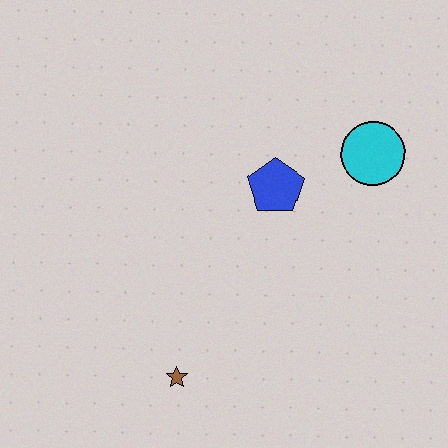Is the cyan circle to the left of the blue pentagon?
No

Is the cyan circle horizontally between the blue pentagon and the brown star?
No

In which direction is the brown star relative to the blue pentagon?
The brown star is below the blue pentagon.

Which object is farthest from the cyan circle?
The brown star is farthest from the cyan circle.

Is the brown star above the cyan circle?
No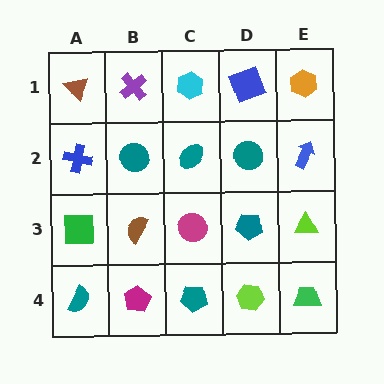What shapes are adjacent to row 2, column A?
A brown triangle (row 1, column A), a green square (row 3, column A), a teal circle (row 2, column B).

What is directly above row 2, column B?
A purple cross.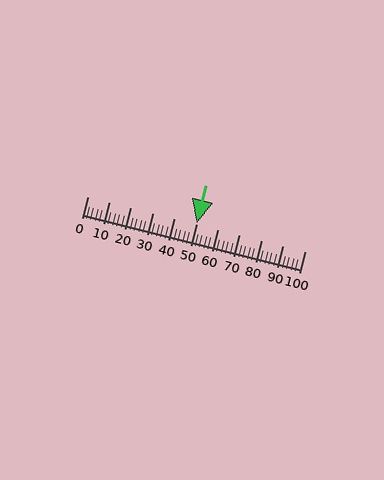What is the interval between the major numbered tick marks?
The major tick marks are spaced 10 units apart.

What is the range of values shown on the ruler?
The ruler shows values from 0 to 100.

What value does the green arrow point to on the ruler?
The green arrow points to approximately 50.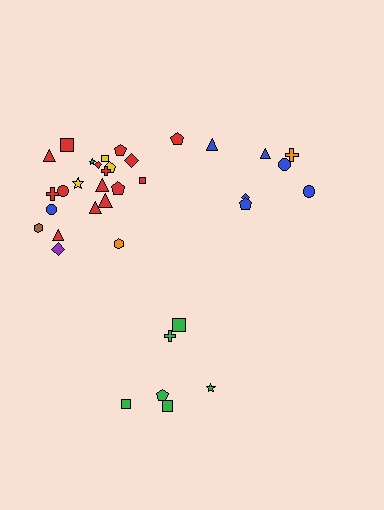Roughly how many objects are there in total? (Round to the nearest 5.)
Roughly 40 objects in total.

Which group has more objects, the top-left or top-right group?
The top-left group.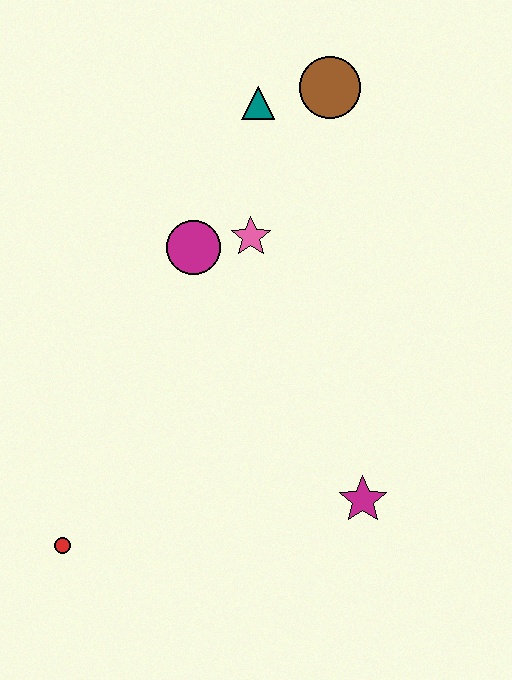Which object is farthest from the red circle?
The brown circle is farthest from the red circle.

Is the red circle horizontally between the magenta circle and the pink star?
No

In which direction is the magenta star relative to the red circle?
The magenta star is to the right of the red circle.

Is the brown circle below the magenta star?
No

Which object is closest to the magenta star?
The pink star is closest to the magenta star.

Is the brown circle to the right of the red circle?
Yes